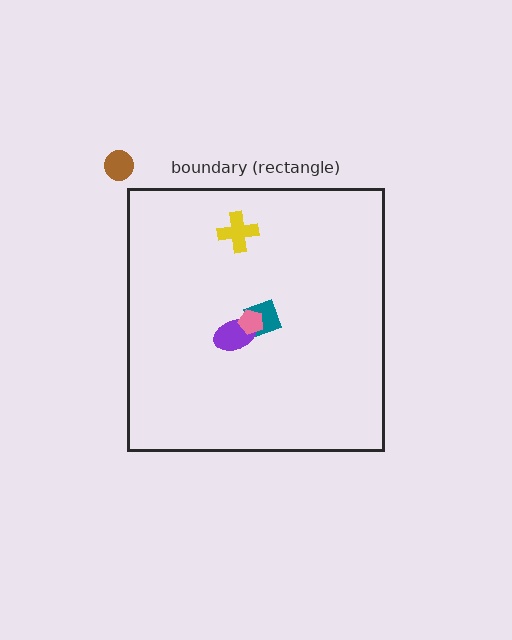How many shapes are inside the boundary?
4 inside, 1 outside.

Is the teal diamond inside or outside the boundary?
Inside.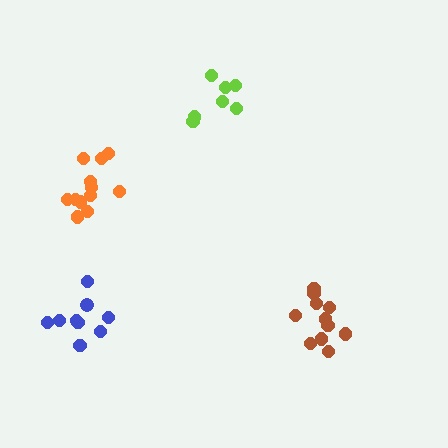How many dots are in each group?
Group 1: 7 dots, Group 2: 11 dots, Group 3: 12 dots, Group 4: 9 dots (39 total).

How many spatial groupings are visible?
There are 4 spatial groupings.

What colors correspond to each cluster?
The clusters are colored: lime, brown, orange, blue.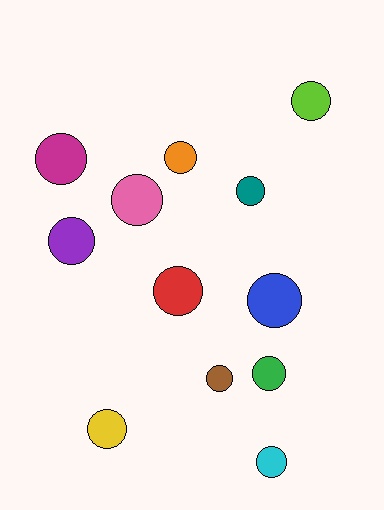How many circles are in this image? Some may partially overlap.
There are 12 circles.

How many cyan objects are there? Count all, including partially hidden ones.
There is 1 cyan object.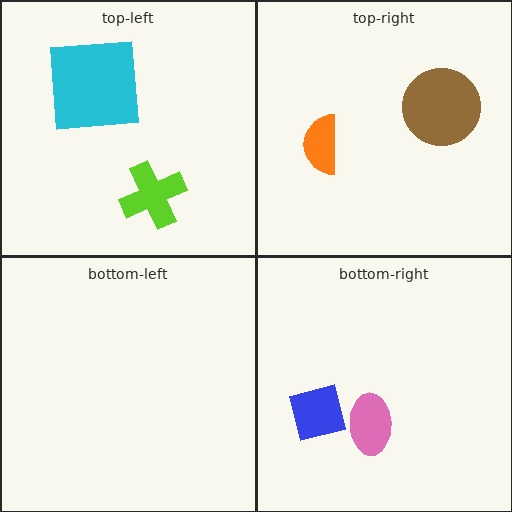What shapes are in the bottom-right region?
The blue square, the pink ellipse.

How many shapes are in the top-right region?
2.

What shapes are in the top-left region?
The lime cross, the cyan square.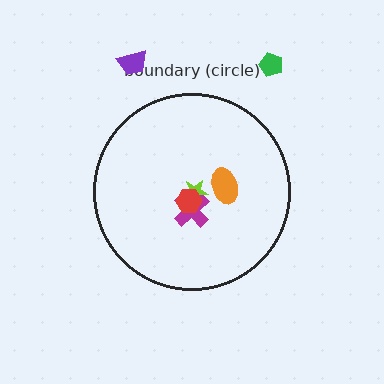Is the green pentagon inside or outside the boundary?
Outside.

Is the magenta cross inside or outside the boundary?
Inside.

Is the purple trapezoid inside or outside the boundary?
Outside.